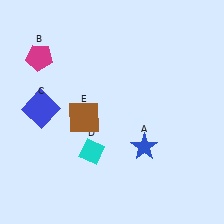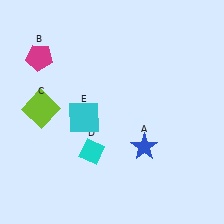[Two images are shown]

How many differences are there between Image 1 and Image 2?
There are 2 differences between the two images.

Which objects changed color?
C changed from blue to lime. E changed from brown to cyan.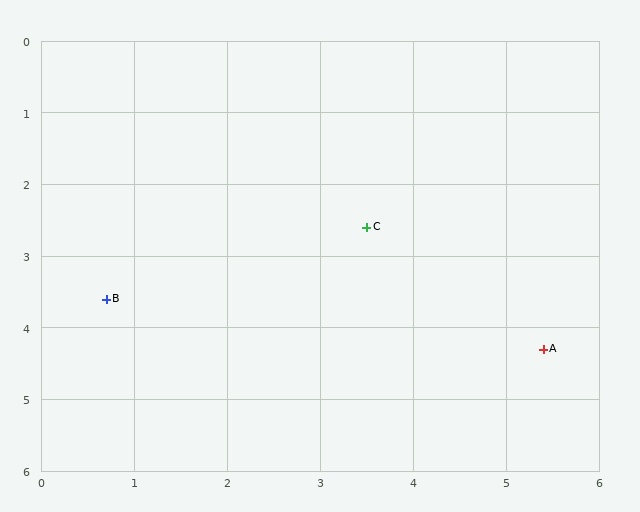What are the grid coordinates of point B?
Point B is at approximately (0.7, 3.6).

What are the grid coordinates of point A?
Point A is at approximately (5.4, 4.3).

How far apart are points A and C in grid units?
Points A and C are about 2.5 grid units apart.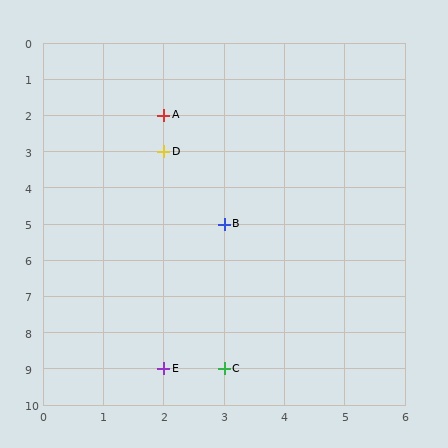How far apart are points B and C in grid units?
Points B and C are 4 rows apart.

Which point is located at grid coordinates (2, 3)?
Point D is at (2, 3).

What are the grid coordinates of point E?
Point E is at grid coordinates (2, 9).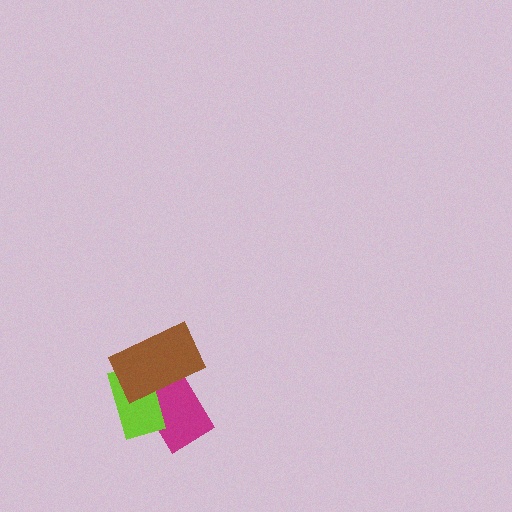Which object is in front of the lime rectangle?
The brown rectangle is in front of the lime rectangle.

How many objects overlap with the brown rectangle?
2 objects overlap with the brown rectangle.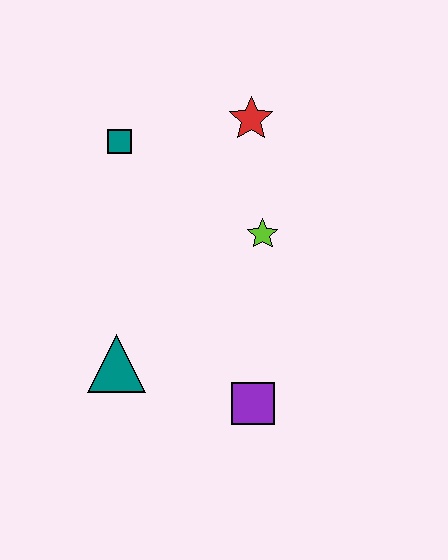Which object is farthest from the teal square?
The purple square is farthest from the teal square.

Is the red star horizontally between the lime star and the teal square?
Yes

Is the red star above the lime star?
Yes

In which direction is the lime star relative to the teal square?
The lime star is to the right of the teal square.